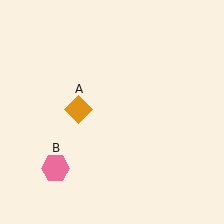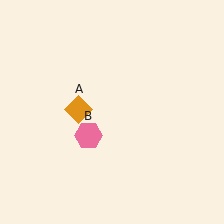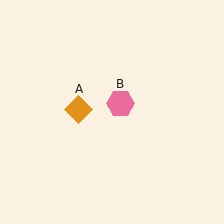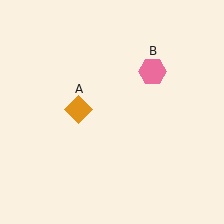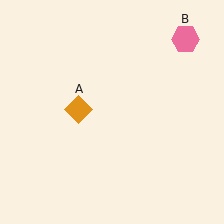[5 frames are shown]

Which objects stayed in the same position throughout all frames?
Orange diamond (object A) remained stationary.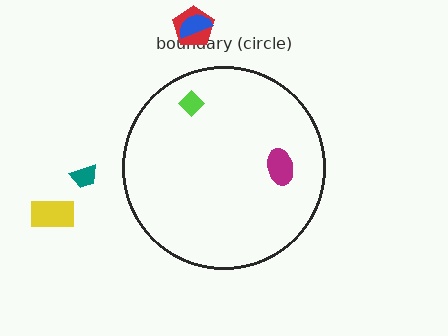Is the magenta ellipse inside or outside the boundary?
Inside.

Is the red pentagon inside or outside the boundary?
Outside.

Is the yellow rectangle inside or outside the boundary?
Outside.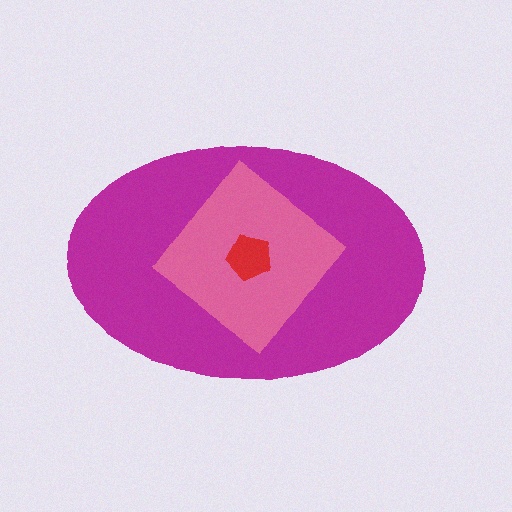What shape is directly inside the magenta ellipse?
The pink diamond.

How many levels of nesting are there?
3.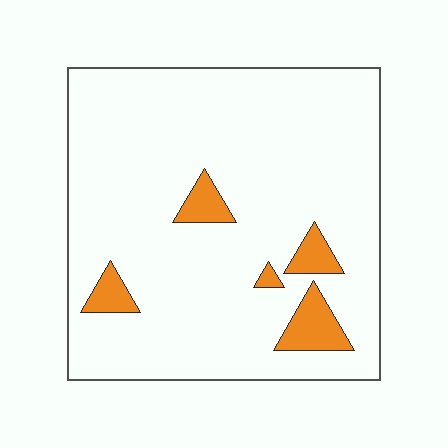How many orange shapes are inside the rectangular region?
5.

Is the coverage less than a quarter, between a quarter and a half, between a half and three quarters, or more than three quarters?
Less than a quarter.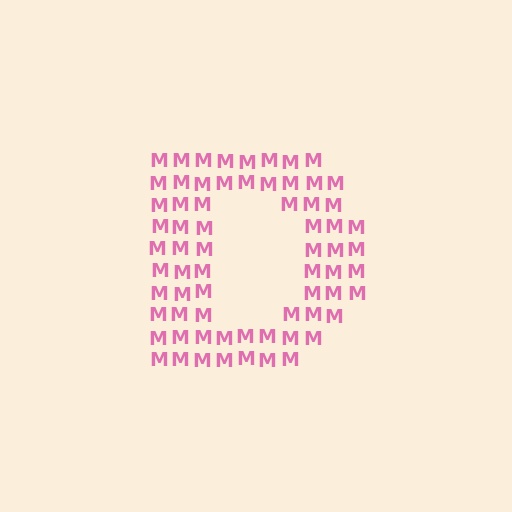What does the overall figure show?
The overall figure shows the letter D.